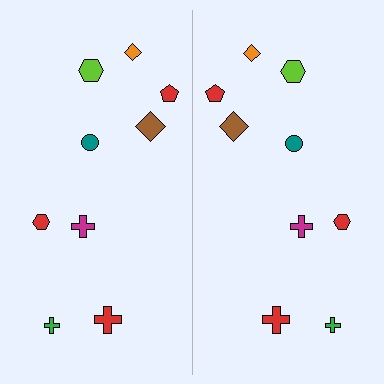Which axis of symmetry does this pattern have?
The pattern has a vertical axis of symmetry running through the center of the image.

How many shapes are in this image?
There are 18 shapes in this image.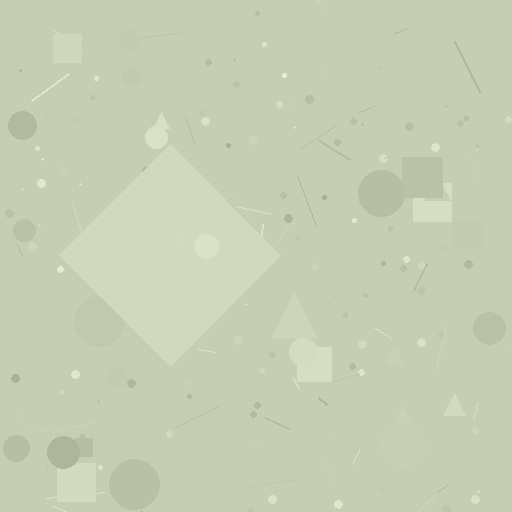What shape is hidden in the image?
A diamond is hidden in the image.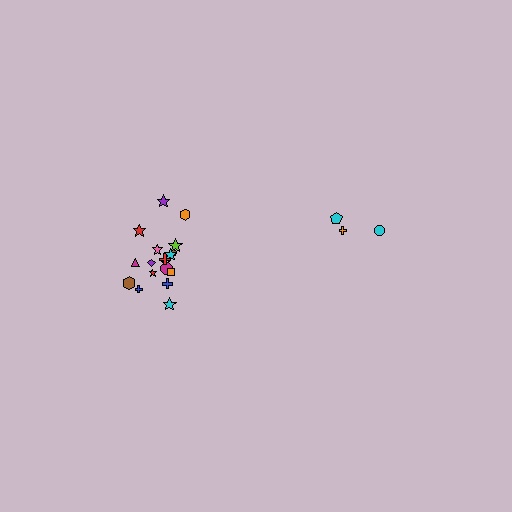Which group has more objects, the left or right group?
The left group.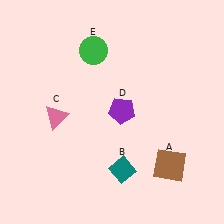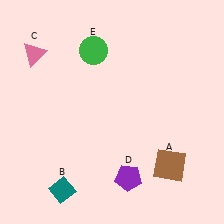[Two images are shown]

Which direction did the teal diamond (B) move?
The teal diamond (B) moved left.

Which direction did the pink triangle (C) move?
The pink triangle (C) moved up.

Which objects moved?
The objects that moved are: the teal diamond (B), the pink triangle (C), the purple pentagon (D).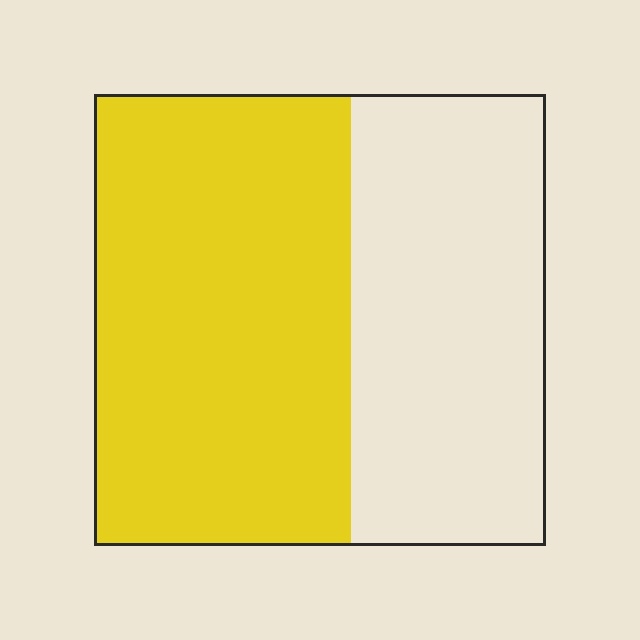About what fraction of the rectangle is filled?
About three fifths (3/5).